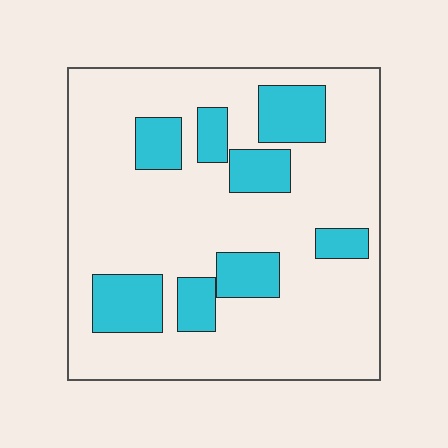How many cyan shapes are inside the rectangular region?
8.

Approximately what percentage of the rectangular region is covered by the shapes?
Approximately 20%.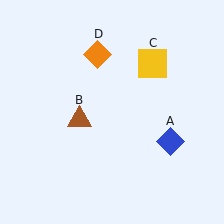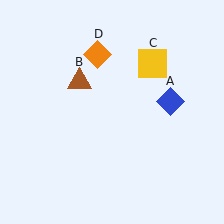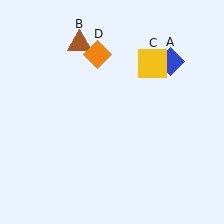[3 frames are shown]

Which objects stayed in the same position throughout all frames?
Yellow square (object C) and orange diamond (object D) remained stationary.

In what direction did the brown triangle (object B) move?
The brown triangle (object B) moved up.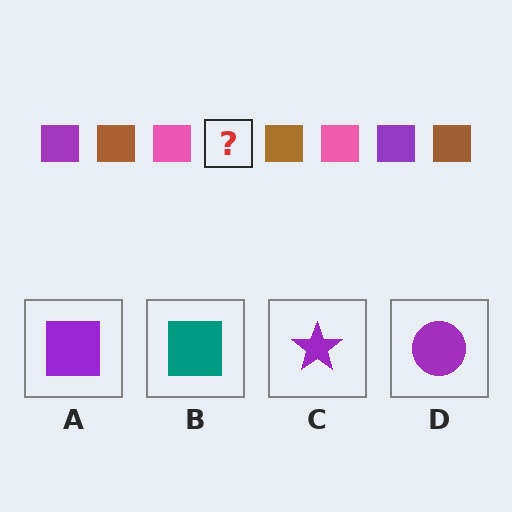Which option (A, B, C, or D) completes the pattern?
A.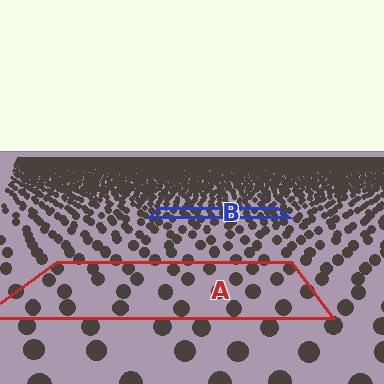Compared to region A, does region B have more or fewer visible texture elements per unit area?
Region B has more texture elements per unit area — they are packed more densely because it is farther away.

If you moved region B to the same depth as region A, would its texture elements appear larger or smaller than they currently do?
They would appear larger. At a closer depth, the same texture elements are projected at a bigger on-screen size.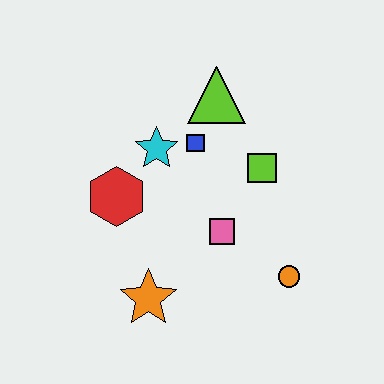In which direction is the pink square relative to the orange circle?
The pink square is to the left of the orange circle.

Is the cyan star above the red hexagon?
Yes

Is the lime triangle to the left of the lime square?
Yes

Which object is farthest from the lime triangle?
The orange star is farthest from the lime triangle.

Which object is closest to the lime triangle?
The blue square is closest to the lime triangle.